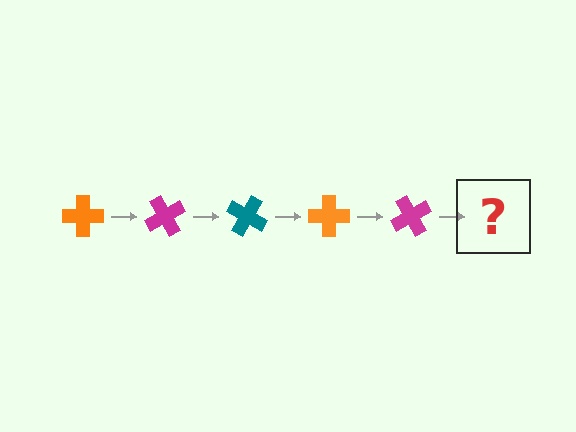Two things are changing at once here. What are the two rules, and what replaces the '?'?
The two rules are that it rotates 60 degrees each step and the color cycles through orange, magenta, and teal. The '?' should be a teal cross, rotated 300 degrees from the start.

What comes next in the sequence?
The next element should be a teal cross, rotated 300 degrees from the start.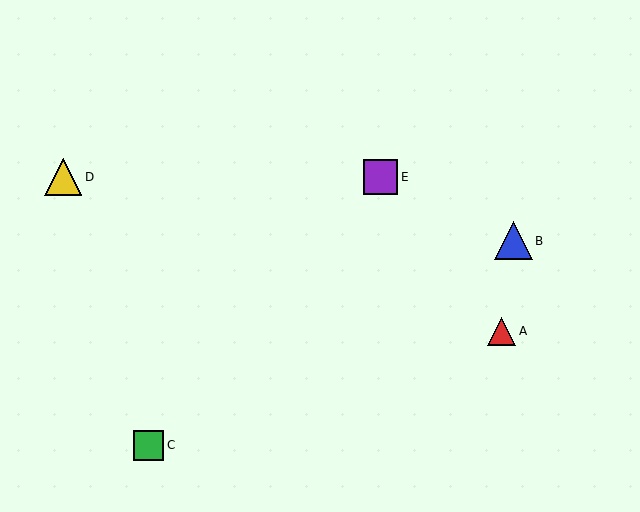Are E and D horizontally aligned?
Yes, both are at y≈177.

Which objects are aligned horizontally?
Objects D, E are aligned horizontally.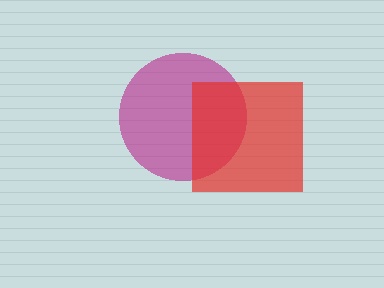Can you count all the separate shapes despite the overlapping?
Yes, there are 2 separate shapes.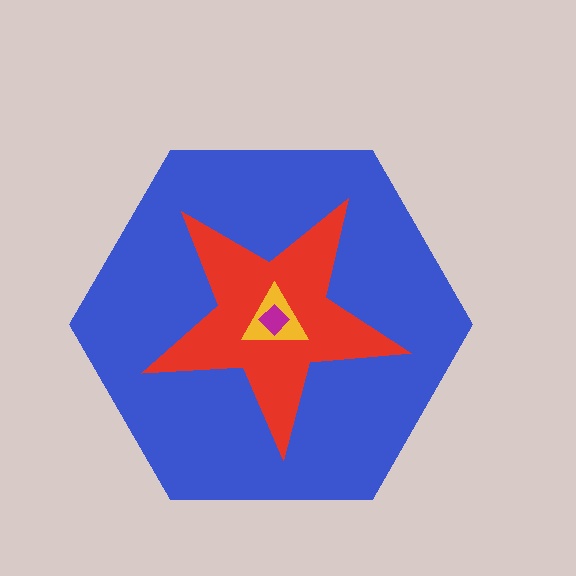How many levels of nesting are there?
4.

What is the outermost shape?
The blue hexagon.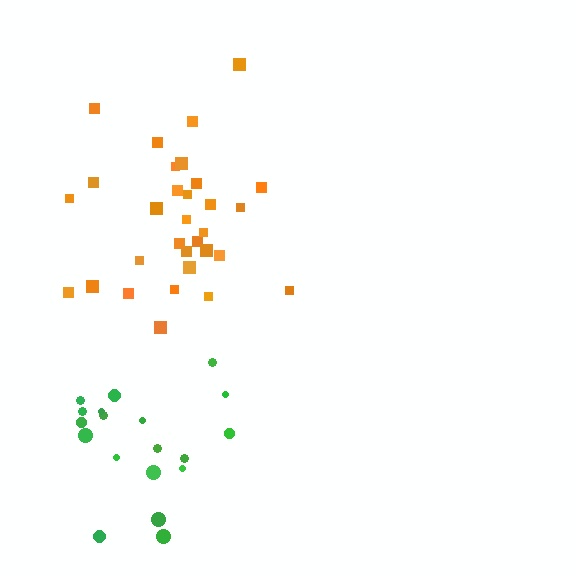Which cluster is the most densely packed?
Orange.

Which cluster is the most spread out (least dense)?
Green.